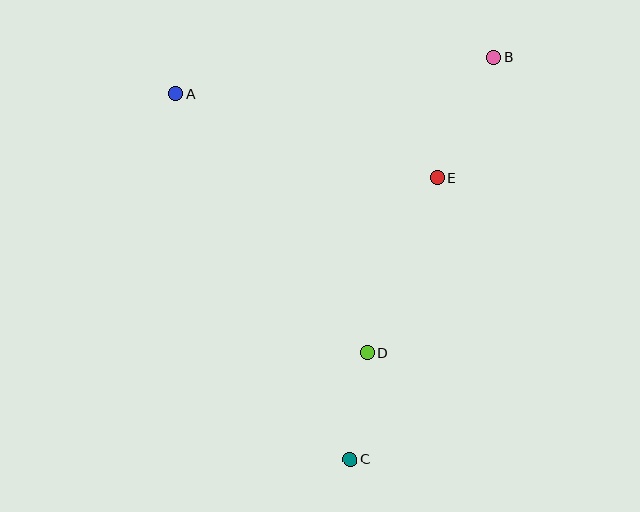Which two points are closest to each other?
Points C and D are closest to each other.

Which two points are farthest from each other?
Points B and C are farthest from each other.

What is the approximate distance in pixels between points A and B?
The distance between A and B is approximately 320 pixels.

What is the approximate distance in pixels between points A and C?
The distance between A and C is approximately 405 pixels.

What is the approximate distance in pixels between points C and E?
The distance between C and E is approximately 294 pixels.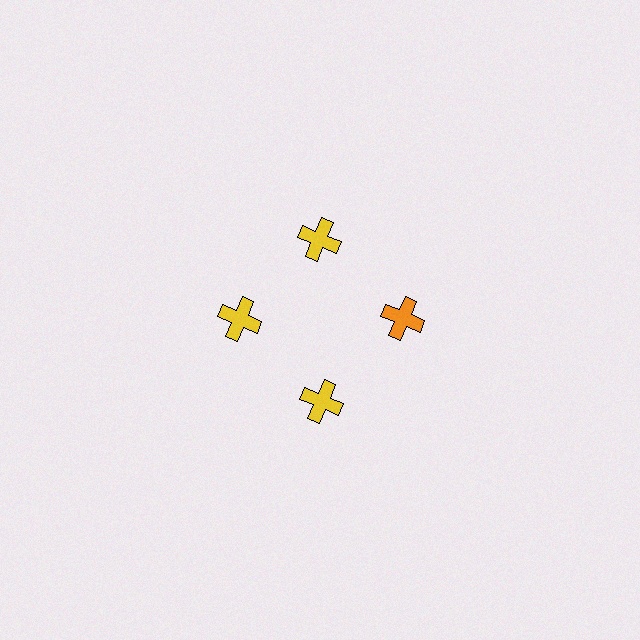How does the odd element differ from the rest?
It has a different color: orange instead of yellow.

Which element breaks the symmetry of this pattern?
The orange cross at roughly the 3 o'clock position breaks the symmetry. All other shapes are yellow crosses.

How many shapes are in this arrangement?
There are 4 shapes arranged in a ring pattern.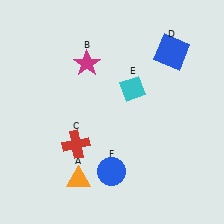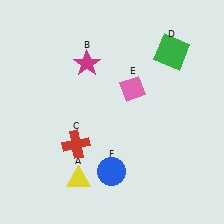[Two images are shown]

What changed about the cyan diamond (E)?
In Image 1, E is cyan. In Image 2, it changed to pink.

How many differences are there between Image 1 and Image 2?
There are 3 differences between the two images.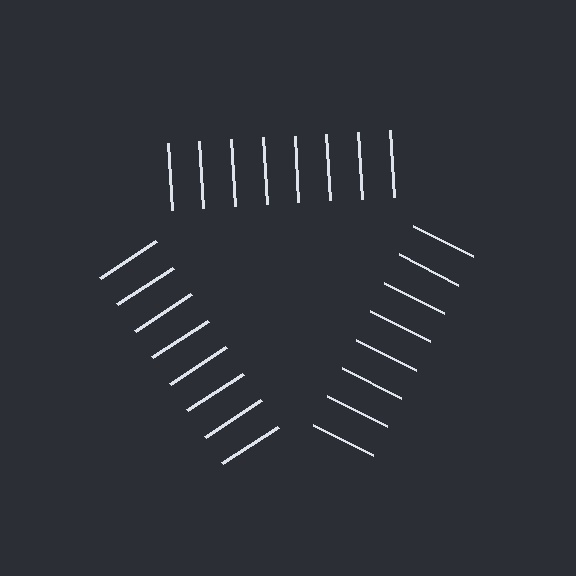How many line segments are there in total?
24 — 8 along each of the 3 edges.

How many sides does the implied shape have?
3 sides — the line-ends trace a triangle.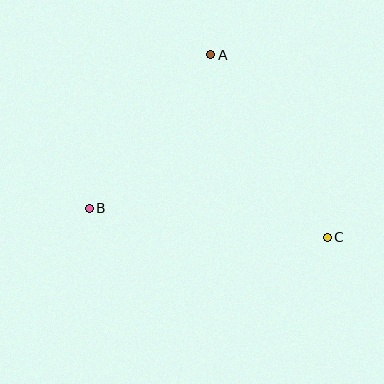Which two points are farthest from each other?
Points B and C are farthest from each other.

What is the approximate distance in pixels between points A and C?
The distance between A and C is approximately 217 pixels.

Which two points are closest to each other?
Points A and B are closest to each other.